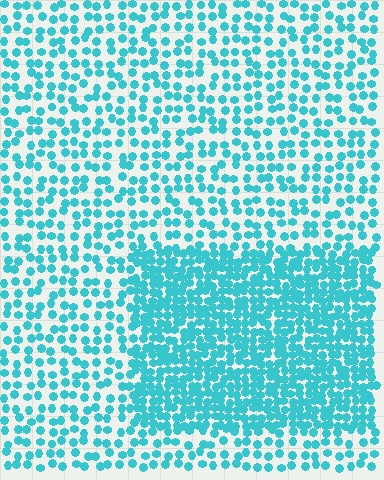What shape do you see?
I see a rectangle.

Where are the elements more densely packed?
The elements are more densely packed inside the rectangle boundary.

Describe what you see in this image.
The image contains small cyan elements arranged at two different densities. A rectangle-shaped region is visible where the elements are more densely packed than the surrounding area.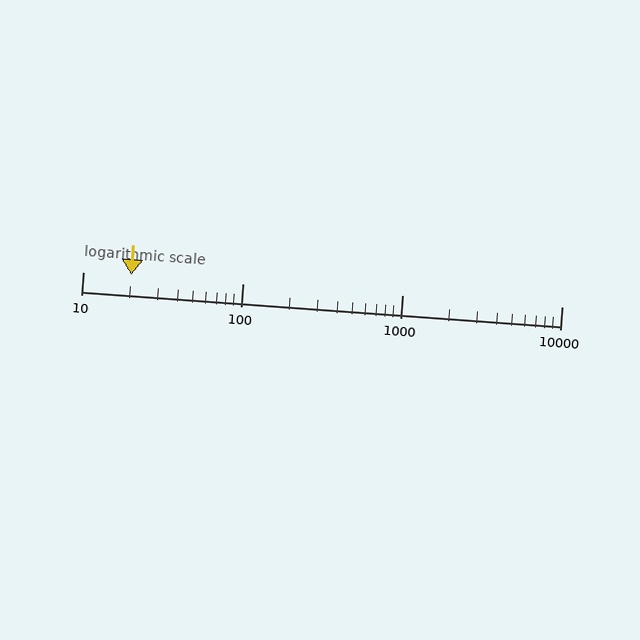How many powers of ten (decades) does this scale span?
The scale spans 3 decades, from 10 to 10000.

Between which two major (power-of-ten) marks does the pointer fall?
The pointer is between 10 and 100.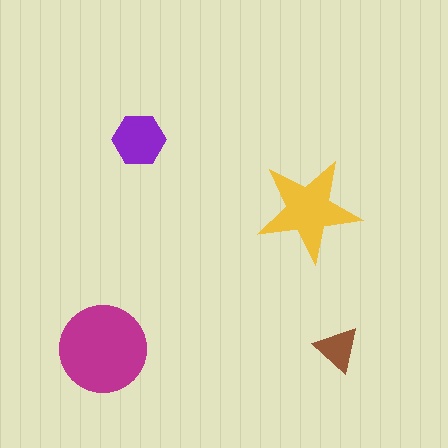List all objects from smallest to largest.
The brown triangle, the purple hexagon, the yellow star, the magenta circle.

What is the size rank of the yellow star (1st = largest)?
2nd.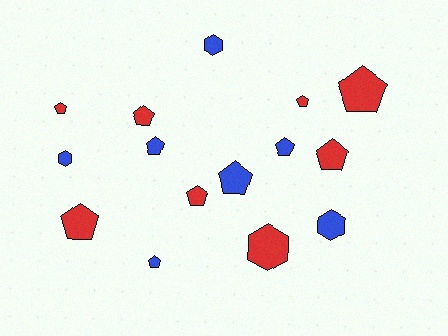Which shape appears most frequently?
Pentagon, with 11 objects.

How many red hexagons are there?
There is 1 red hexagon.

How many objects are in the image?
There are 15 objects.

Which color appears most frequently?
Red, with 8 objects.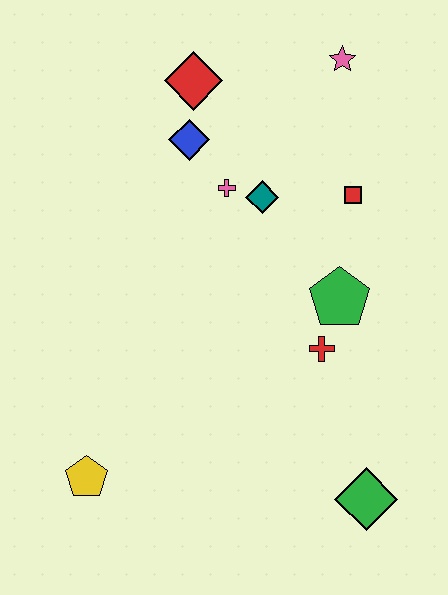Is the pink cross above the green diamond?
Yes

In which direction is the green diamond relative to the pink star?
The green diamond is below the pink star.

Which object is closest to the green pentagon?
The red cross is closest to the green pentagon.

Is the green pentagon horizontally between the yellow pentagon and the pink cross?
No